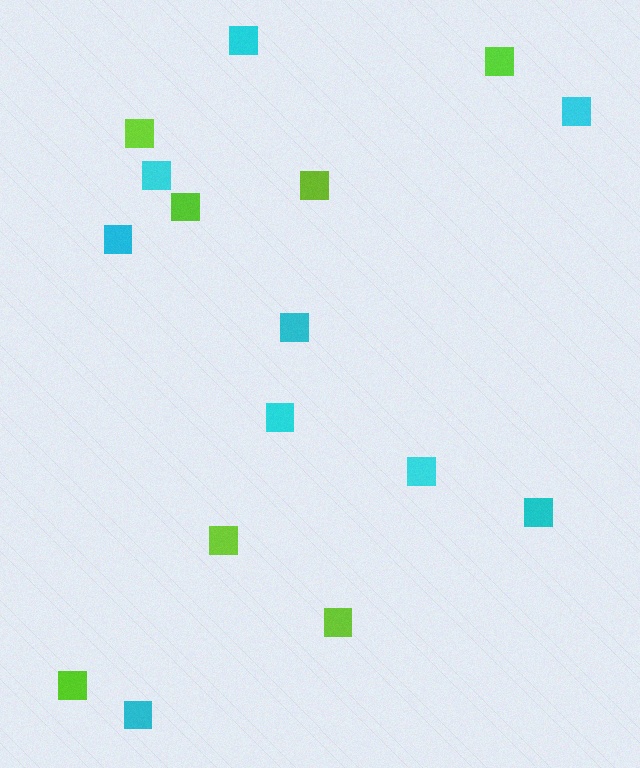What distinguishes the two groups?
There are 2 groups: one group of lime squares (7) and one group of cyan squares (9).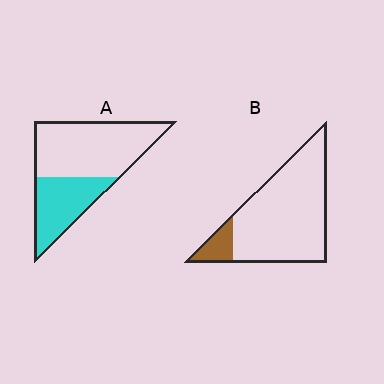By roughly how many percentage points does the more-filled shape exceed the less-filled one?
By roughly 25 percentage points (A over B).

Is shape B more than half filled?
No.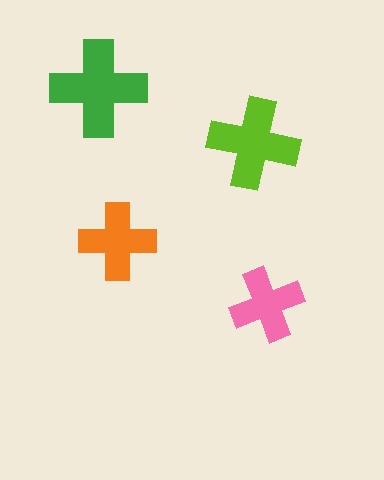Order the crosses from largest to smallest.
the green one, the lime one, the orange one, the pink one.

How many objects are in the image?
There are 4 objects in the image.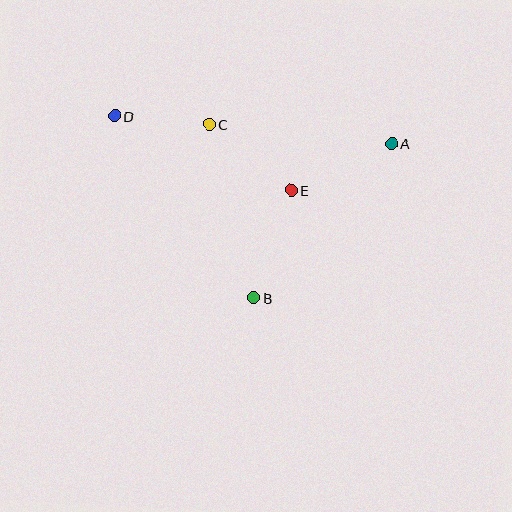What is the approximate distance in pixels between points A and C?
The distance between A and C is approximately 183 pixels.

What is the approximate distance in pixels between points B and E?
The distance between B and E is approximately 114 pixels.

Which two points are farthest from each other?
Points A and D are farthest from each other.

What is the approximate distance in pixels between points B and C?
The distance between B and C is approximately 179 pixels.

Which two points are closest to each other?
Points C and D are closest to each other.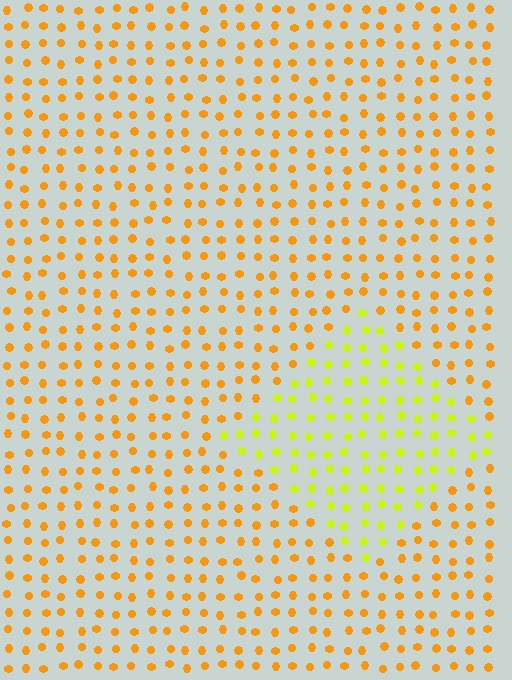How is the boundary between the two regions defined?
The boundary is defined purely by a slight shift in hue (about 37 degrees). Spacing, size, and orientation are identical on both sides.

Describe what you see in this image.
The image is filled with small orange elements in a uniform arrangement. A diamond-shaped region is visible where the elements are tinted to a slightly different hue, forming a subtle color boundary.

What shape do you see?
I see a diamond.